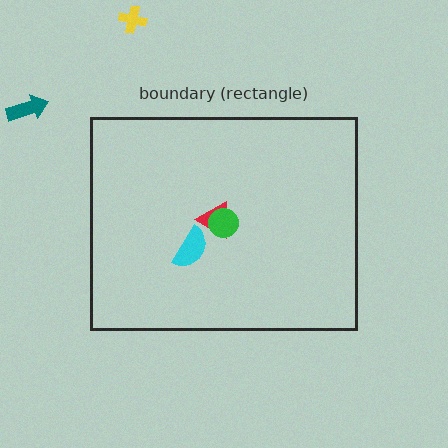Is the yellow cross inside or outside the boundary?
Outside.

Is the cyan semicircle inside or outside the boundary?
Inside.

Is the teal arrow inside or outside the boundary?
Outside.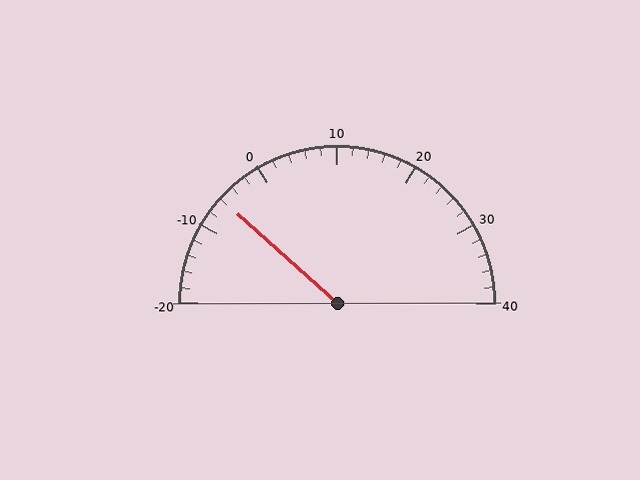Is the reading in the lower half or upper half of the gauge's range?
The reading is in the lower half of the range (-20 to 40).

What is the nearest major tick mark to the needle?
The nearest major tick mark is -10.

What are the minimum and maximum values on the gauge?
The gauge ranges from -20 to 40.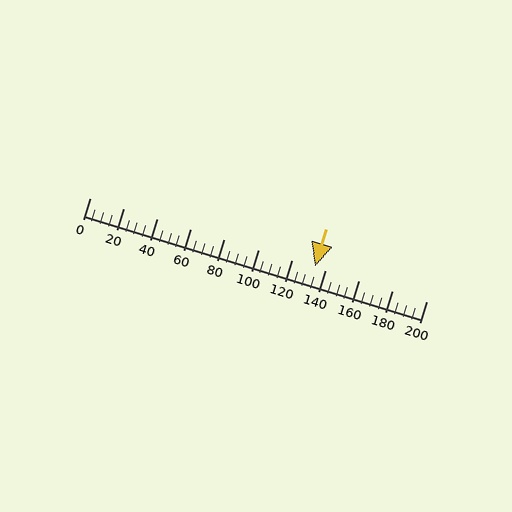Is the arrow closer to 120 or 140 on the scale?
The arrow is closer to 140.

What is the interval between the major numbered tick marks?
The major tick marks are spaced 20 units apart.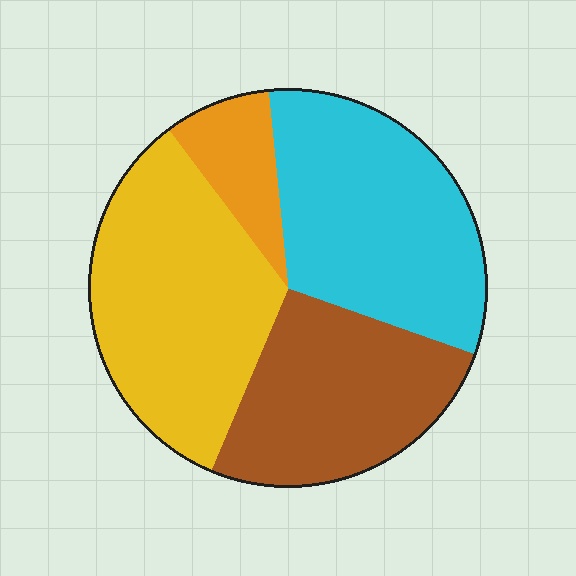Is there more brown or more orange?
Brown.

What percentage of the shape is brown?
Brown takes up about one quarter (1/4) of the shape.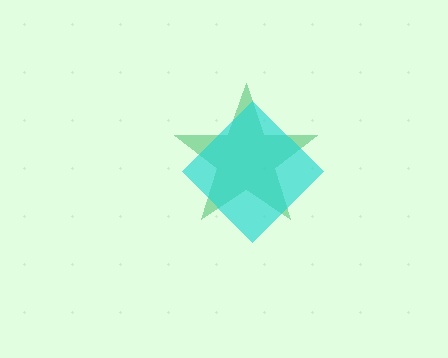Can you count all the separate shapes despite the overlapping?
Yes, there are 2 separate shapes.